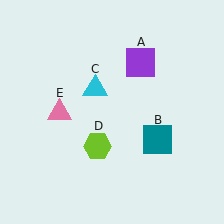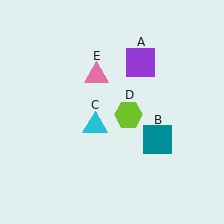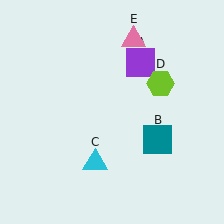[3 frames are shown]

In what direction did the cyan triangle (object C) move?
The cyan triangle (object C) moved down.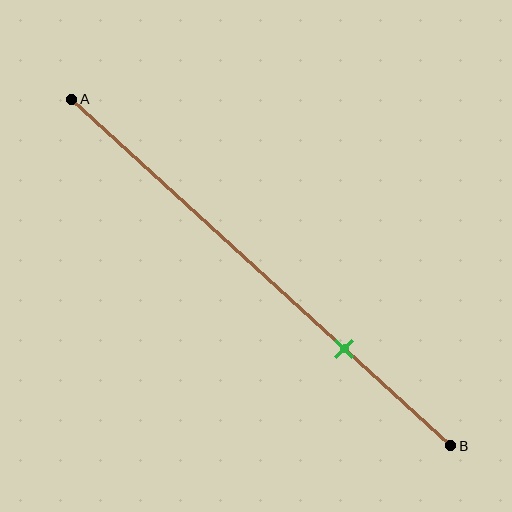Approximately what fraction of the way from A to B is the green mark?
The green mark is approximately 70% of the way from A to B.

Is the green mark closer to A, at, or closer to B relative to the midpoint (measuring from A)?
The green mark is closer to point B than the midpoint of segment AB.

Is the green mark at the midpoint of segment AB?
No, the mark is at about 70% from A, not at the 50% midpoint.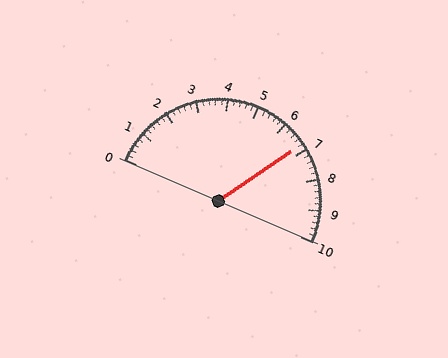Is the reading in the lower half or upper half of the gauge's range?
The reading is in the upper half of the range (0 to 10).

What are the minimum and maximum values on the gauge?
The gauge ranges from 0 to 10.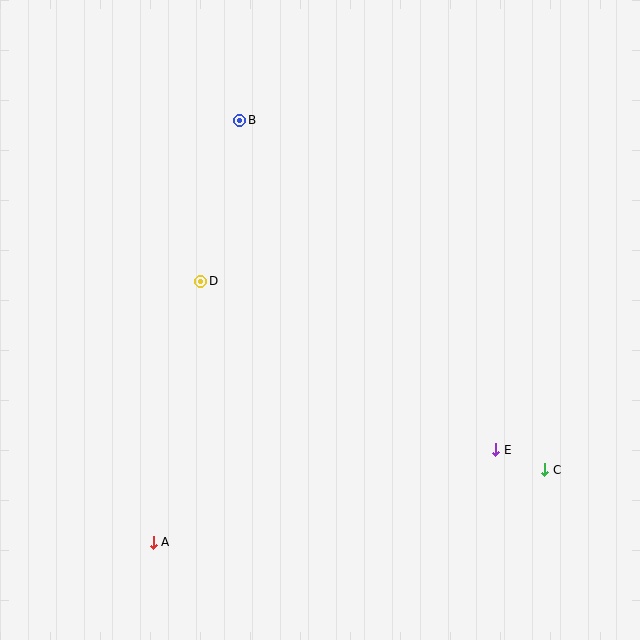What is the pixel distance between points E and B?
The distance between E and B is 417 pixels.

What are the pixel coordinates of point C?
Point C is at (545, 470).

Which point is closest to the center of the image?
Point D at (201, 281) is closest to the center.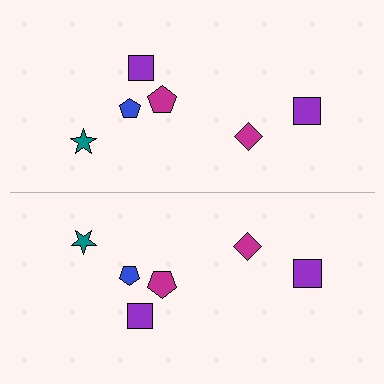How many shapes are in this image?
There are 12 shapes in this image.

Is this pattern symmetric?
Yes, this pattern has bilateral (reflection) symmetry.